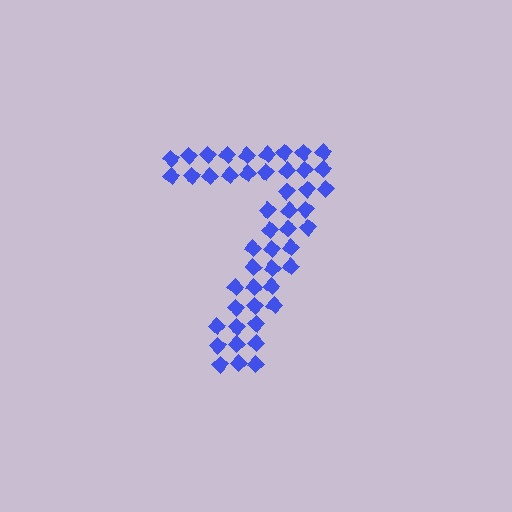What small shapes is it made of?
It is made of small diamonds.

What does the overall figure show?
The overall figure shows the digit 7.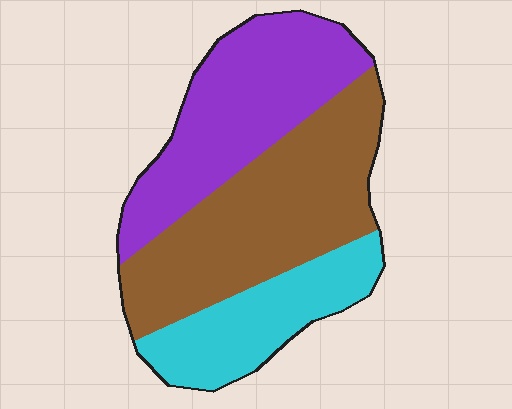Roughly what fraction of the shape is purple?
Purple takes up about one third (1/3) of the shape.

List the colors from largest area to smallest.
From largest to smallest: brown, purple, cyan.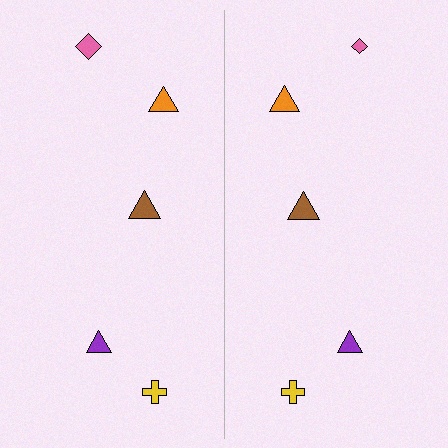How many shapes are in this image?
There are 10 shapes in this image.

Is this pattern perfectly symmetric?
No, the pattern is not perfectly symmetric. The pink diamond on the right side has a different size than its mirror counterpart.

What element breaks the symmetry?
The pink diamond on the right side has a different size than its mirror counterpart.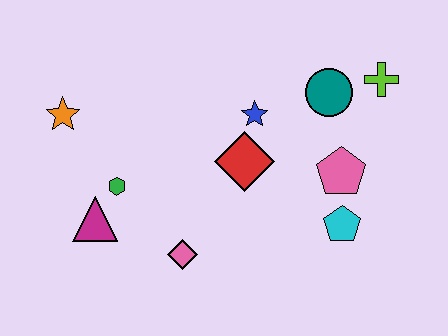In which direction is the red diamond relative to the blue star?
The red diamond is below the blue star.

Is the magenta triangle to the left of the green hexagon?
Yes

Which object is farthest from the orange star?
The lime cross is farthest from the orange star.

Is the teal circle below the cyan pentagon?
No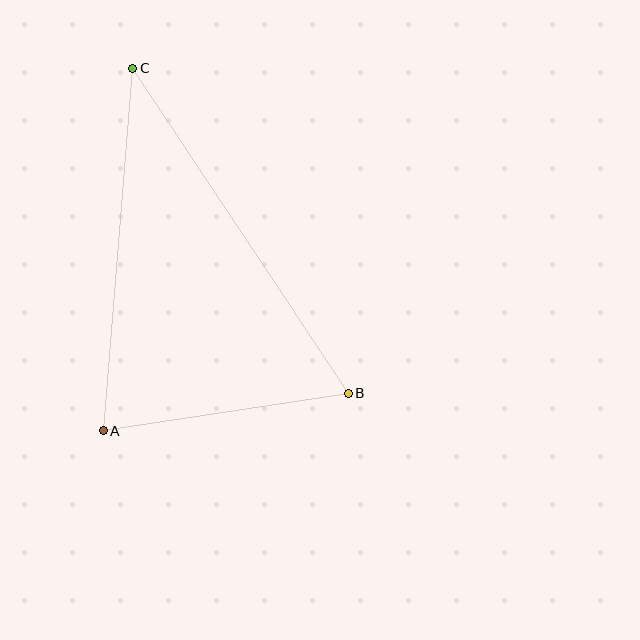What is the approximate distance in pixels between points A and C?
The distance between A and C is approximately 363 pixels.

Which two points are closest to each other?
Points A and B are closest to each other.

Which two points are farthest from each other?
Points B and C are farthest from each other.